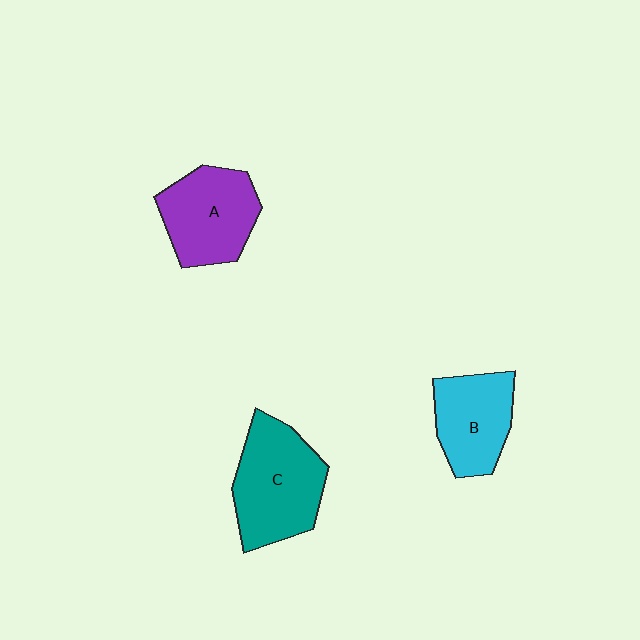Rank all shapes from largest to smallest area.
From largest to smallest: C (teal), A (purple), B (cyan).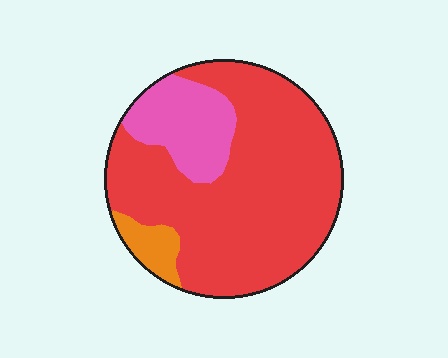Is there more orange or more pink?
Pink.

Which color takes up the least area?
Orange, at roughly 5%.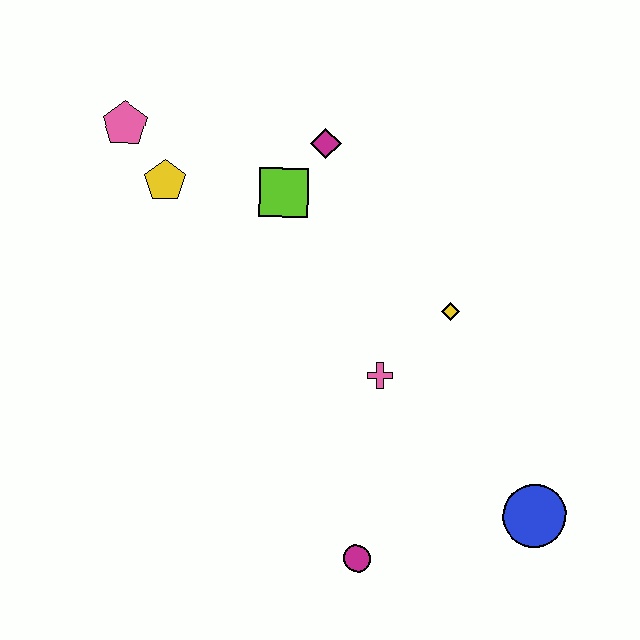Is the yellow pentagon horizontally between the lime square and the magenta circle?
No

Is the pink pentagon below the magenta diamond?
No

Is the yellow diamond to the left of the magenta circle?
No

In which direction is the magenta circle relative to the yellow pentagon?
The magenta circle is below the yellow pentagon.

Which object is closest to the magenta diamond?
The lime square is closest to the magenta diamond.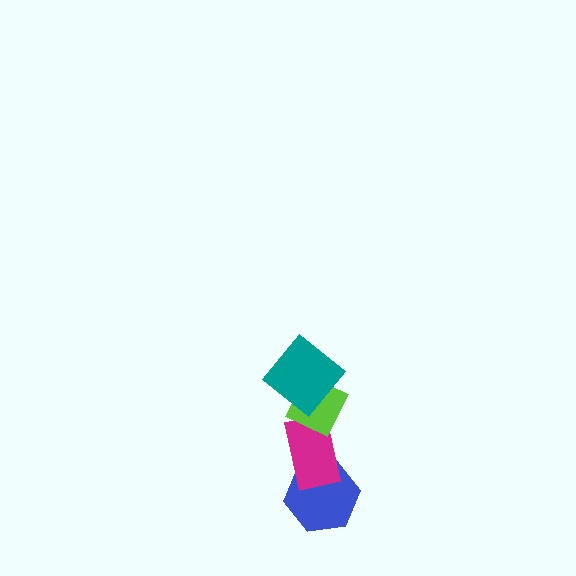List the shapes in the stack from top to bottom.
From top to bottom: the teal diamond, the lime diamond, the magenta rectangle, the blue hexagon.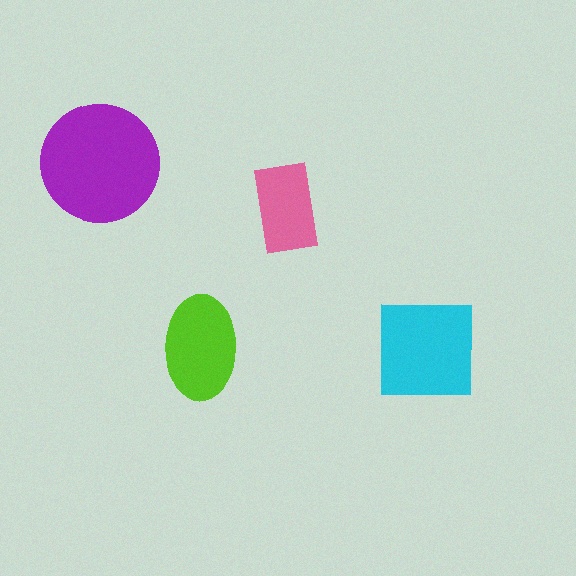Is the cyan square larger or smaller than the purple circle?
Smaller.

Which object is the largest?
The purple circle.